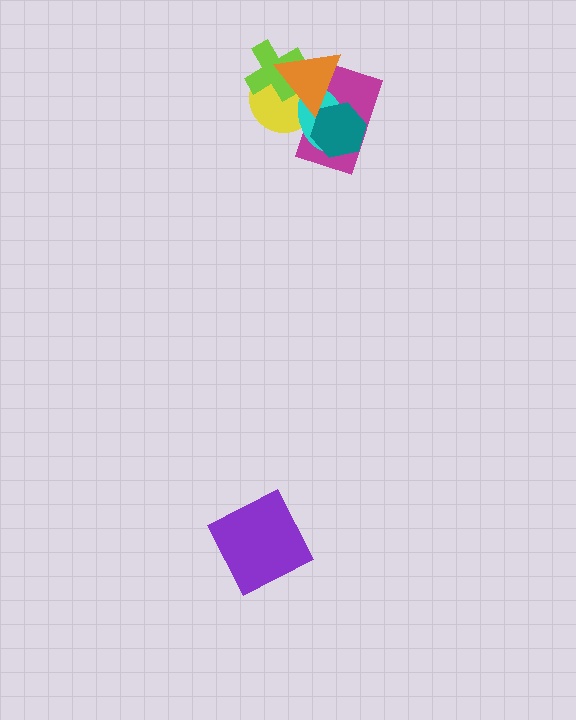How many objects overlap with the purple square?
0 objects overlap with the purple square.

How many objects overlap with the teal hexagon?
3 objects overlap with the teal hexagon.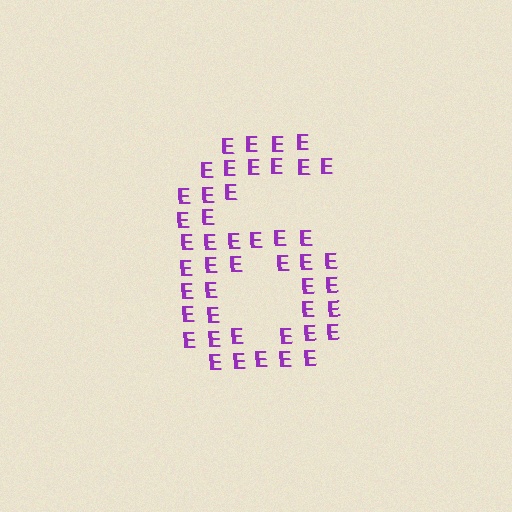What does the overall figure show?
The overall figure shows the digit 6.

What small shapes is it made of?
It is made of small letter E's.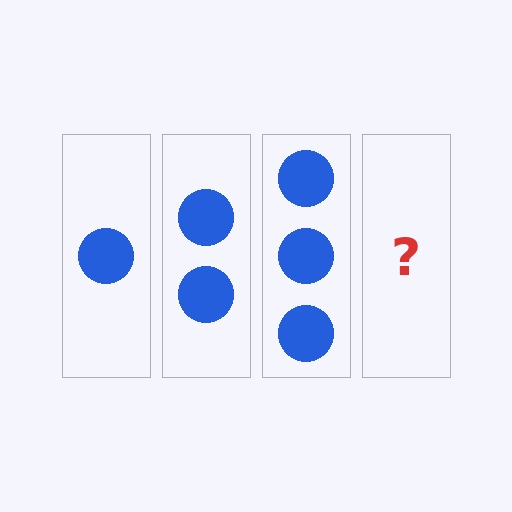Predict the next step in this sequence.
The next step is 4 circles.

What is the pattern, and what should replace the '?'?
The pattern is that each step adds one more circle. The '?' should be 4 circles.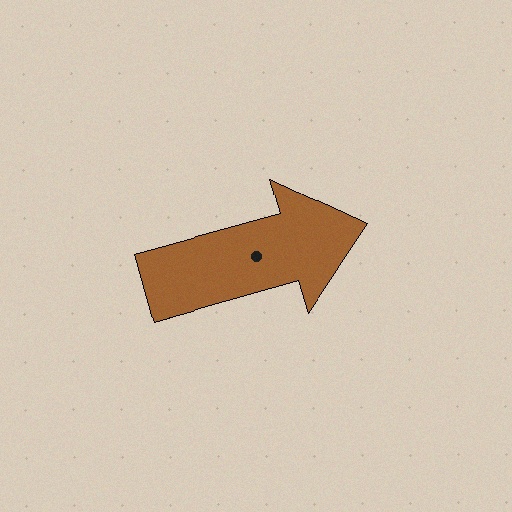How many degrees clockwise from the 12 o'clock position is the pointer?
Approximately 74 degrees.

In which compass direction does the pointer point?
East.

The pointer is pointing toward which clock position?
Roughly 2 o'clock.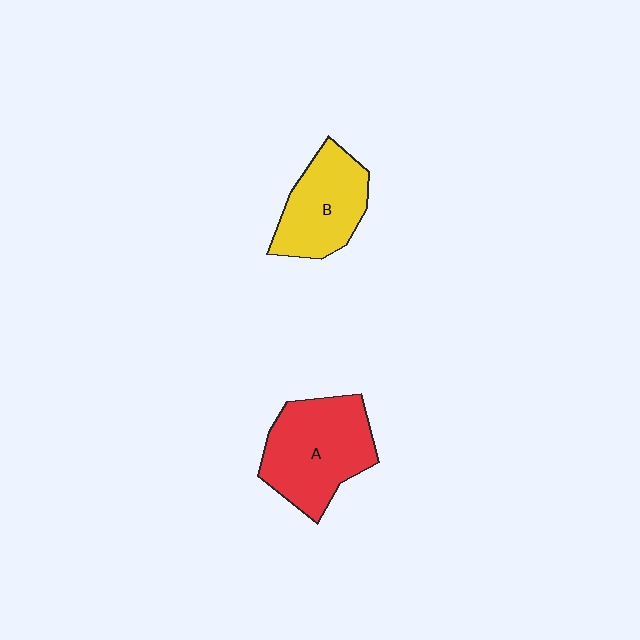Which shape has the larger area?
Shape A (red).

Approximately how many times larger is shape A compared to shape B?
Approximately 1.3 times.